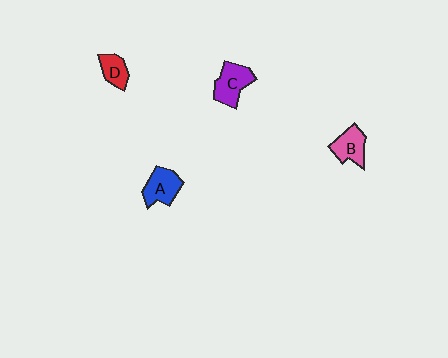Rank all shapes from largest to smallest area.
From largest to smallest: C (purple), A (blue), B (pink), D (red).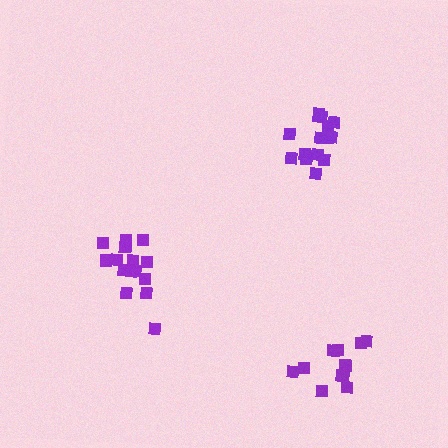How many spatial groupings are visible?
There are 3 spatial groupings.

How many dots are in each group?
Group 1: 16 dots, Group 2: 16 dots, Group 3: 11 dots (43 total).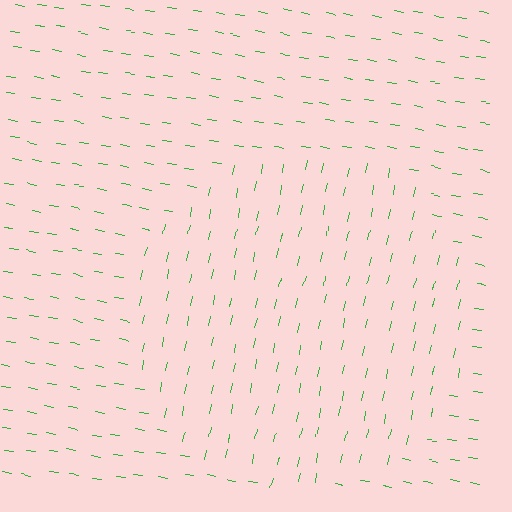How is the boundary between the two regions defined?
The boundary is defined purely by a change in line orientation (approximately 88 degrees difference). All lines are the same color and thickness.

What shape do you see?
I see a circle.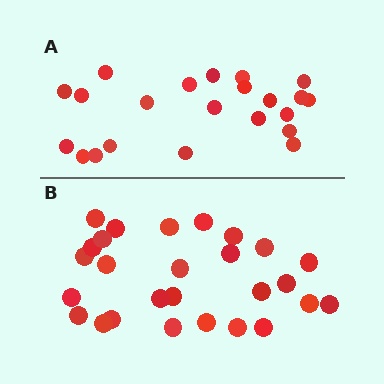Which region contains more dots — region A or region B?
Region B (the bottom region) has more dots.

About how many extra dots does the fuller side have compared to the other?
Region B has about 5 more dots than region A.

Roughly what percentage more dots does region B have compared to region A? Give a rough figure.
About 25% more.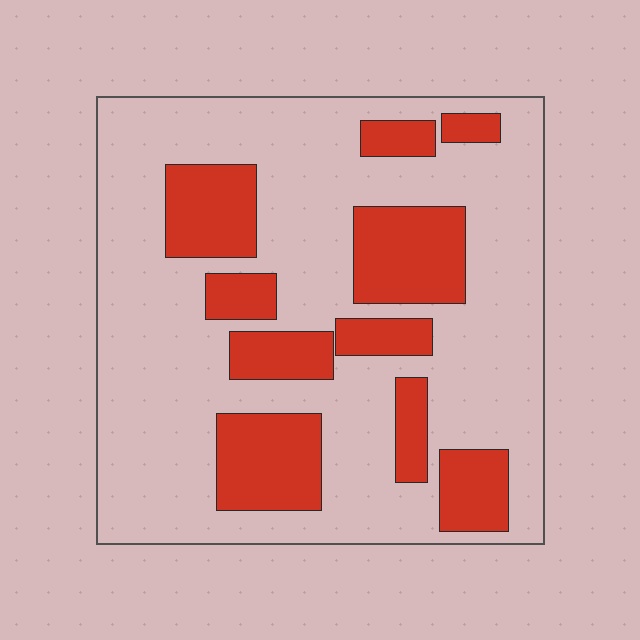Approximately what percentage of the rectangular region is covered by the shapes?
Approximately 30%.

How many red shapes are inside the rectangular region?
10.